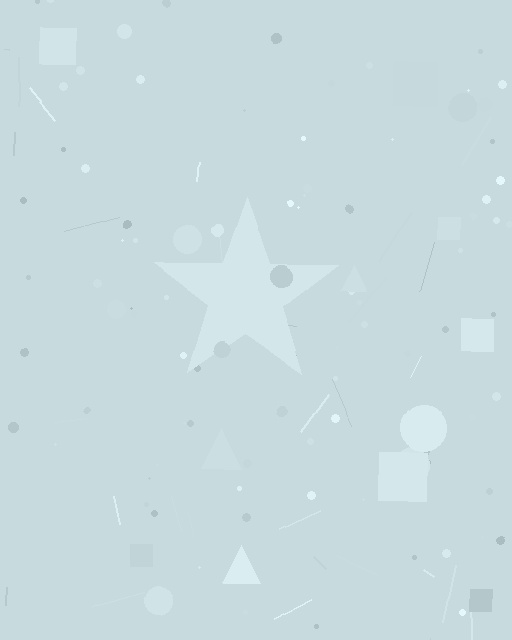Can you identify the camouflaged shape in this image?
The camouflaged shape is a star.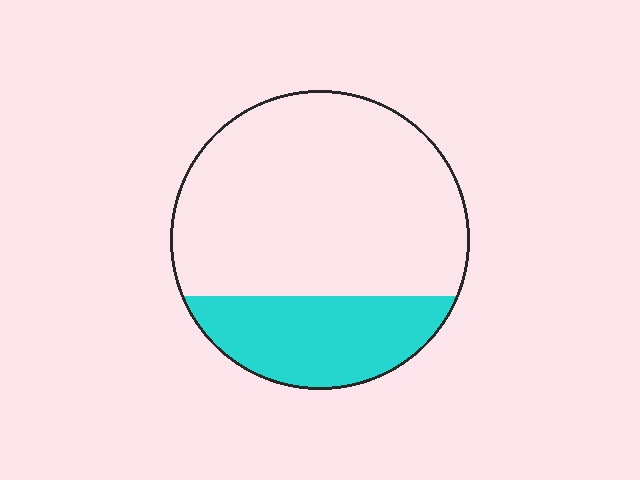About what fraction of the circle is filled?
About one quarter (1/4).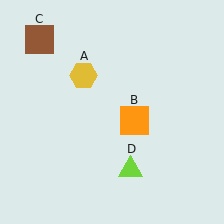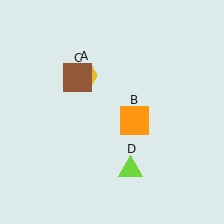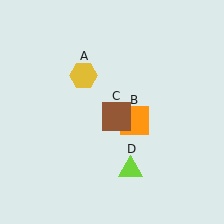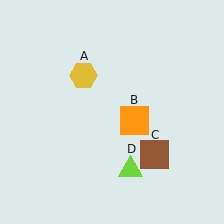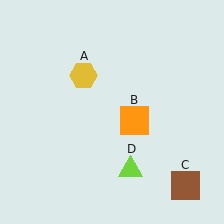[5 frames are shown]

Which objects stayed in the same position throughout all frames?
Yellow hexagon (object A) and orange square (object B) and lime triangle (object D) remained stationary.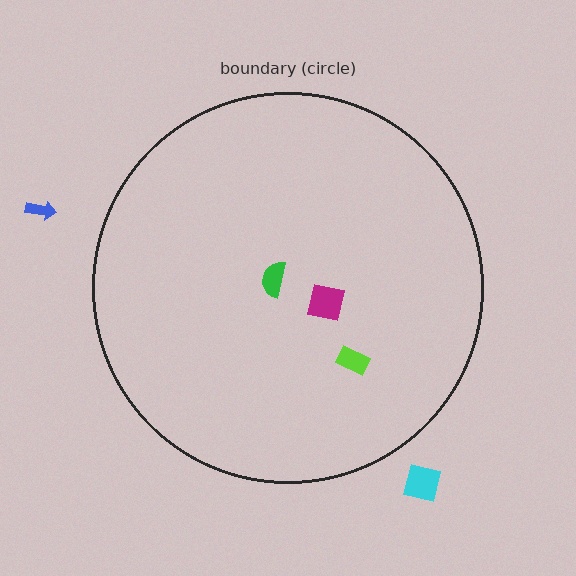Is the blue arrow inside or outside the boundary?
Outside.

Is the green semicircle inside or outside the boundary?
Inside.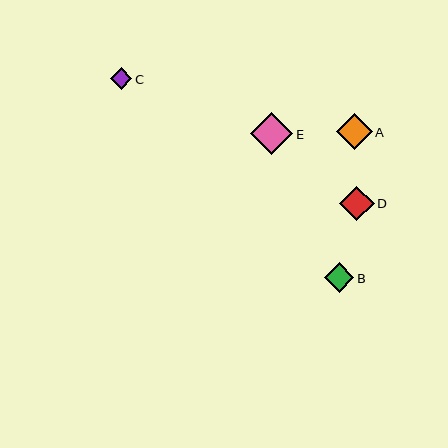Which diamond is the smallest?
Diamond C is the smallest with a size of approximately 21 pixels.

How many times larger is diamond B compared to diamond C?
Diamond B is approximately 1.4 times the size of diamond C.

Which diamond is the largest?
Diamond E is the largest with a size of approximately 42 pixels.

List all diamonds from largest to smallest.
From largest to smallest: E, A, D, B, C.